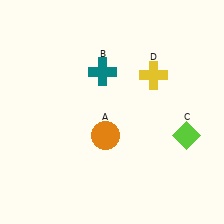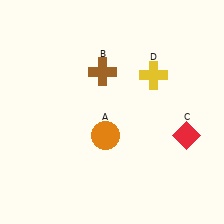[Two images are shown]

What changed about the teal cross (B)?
In Image 1, B is teal. In Image 2, it changed to brown.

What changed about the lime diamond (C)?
In Image 1, C is lime. In Image 2, it changed to red.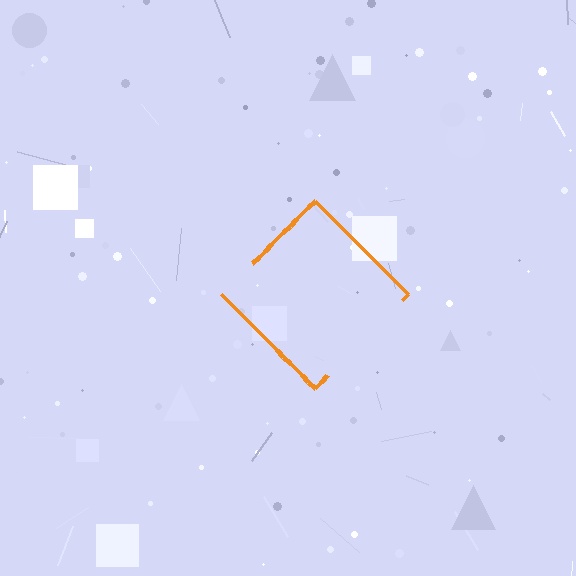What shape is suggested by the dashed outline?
The dashed outline suggests a diamond.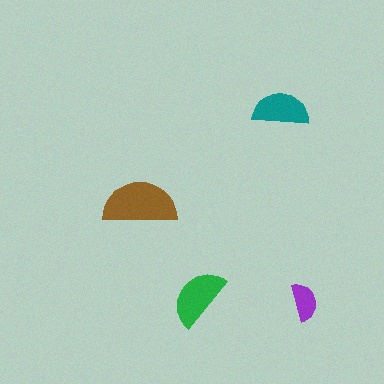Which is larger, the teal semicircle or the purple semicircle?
The teal one.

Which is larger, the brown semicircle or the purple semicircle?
The brown one.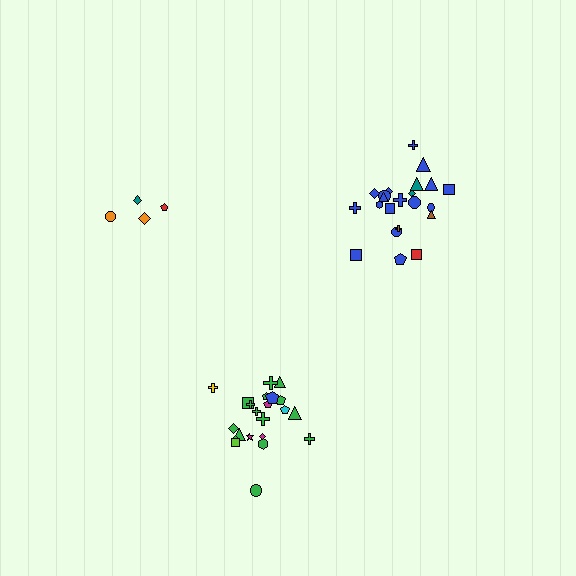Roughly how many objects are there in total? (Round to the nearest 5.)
Roughly 50 objects in total.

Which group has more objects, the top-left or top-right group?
The top-right group.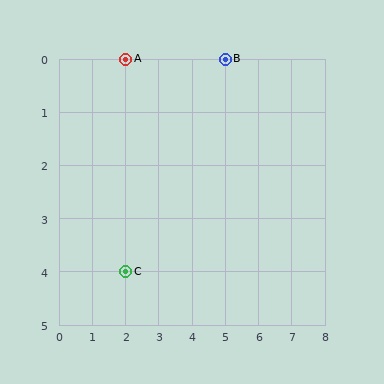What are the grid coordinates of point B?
Point B is at grid coordinates (5, 0).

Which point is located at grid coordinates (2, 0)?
Point A is at (2, 0).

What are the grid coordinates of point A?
Point A is at grid coordinates (2, 0).